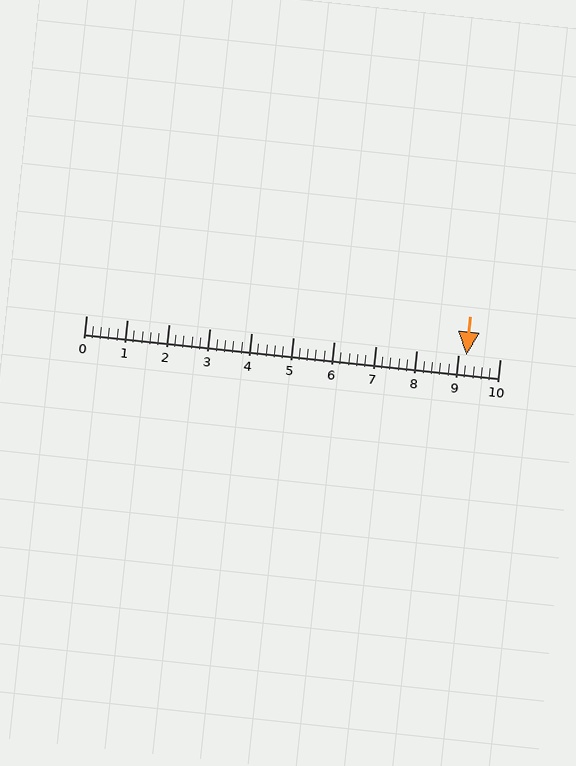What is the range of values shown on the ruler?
The ruler shows values from 0 to 10.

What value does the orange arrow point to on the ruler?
The orange arrow points to approximately 9.2.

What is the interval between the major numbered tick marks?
The major tick marks are spaced 1 units apart.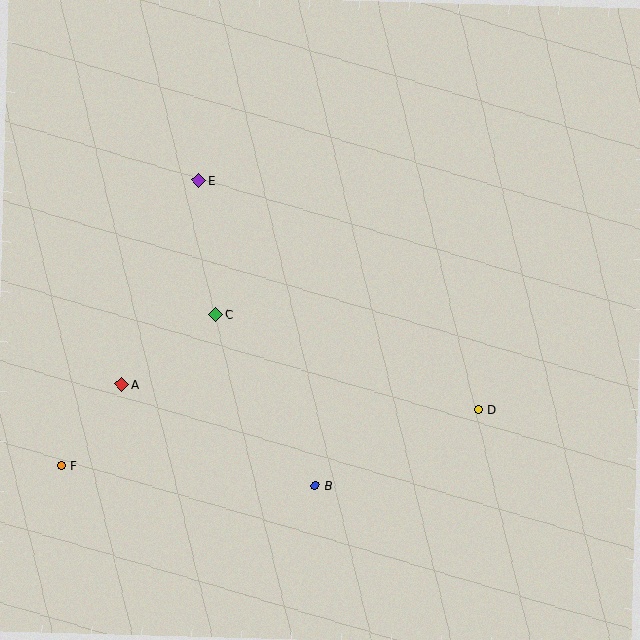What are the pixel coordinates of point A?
Point A is at (122, 384).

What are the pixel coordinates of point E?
Point E is at (198, 180).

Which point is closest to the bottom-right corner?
Point D is closest to the bottom-right corner.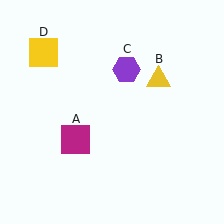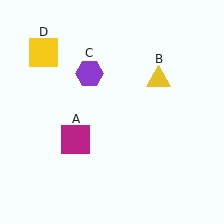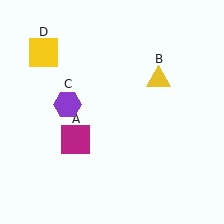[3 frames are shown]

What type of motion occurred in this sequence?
The purple hexagon (object C) rotated counterclockwise around the center of the scene.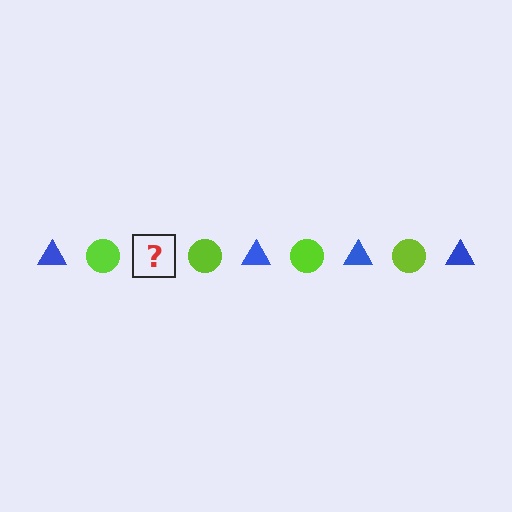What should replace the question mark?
The question mark should be replaced with a blue triangle.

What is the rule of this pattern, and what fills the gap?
The rule is that the pattern alternates between blue triangle and lime circle. The gap should be filled with a blue triangle.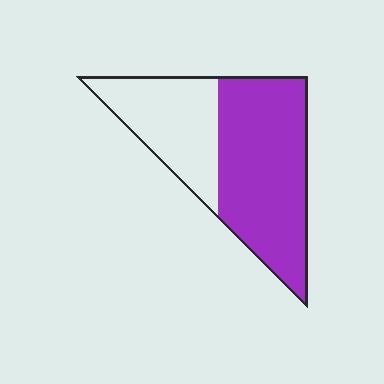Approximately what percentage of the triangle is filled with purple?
Approximately 60%.